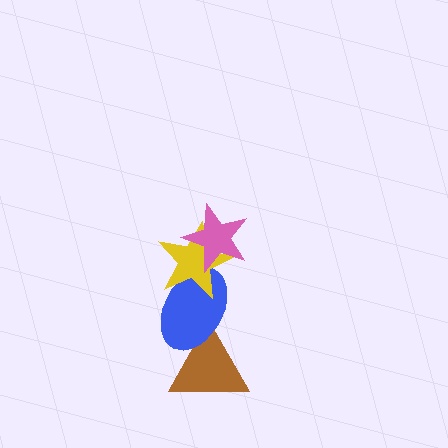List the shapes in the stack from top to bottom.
From top to bottom: the pink star, the yellow star, the blue ellipse, the brown triangle.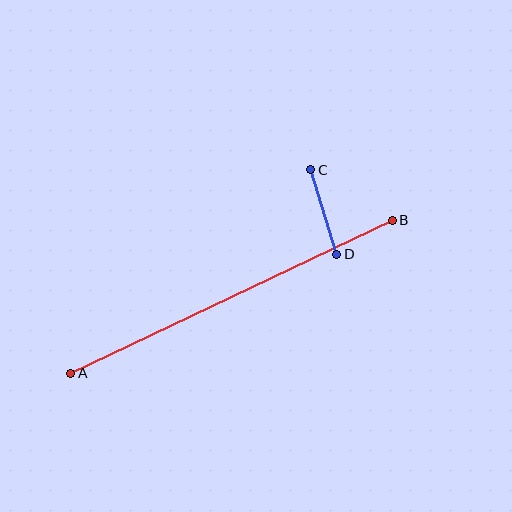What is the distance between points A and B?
The distance is approximately 356 pixels.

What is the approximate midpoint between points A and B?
The midpoint is at approximately (232, 297) pixels.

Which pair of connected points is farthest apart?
Points A and B are farthest apart.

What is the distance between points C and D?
The distance is approximately 89 pixels.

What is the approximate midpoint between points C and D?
The midpoint is at approximately (324, 212) pixels.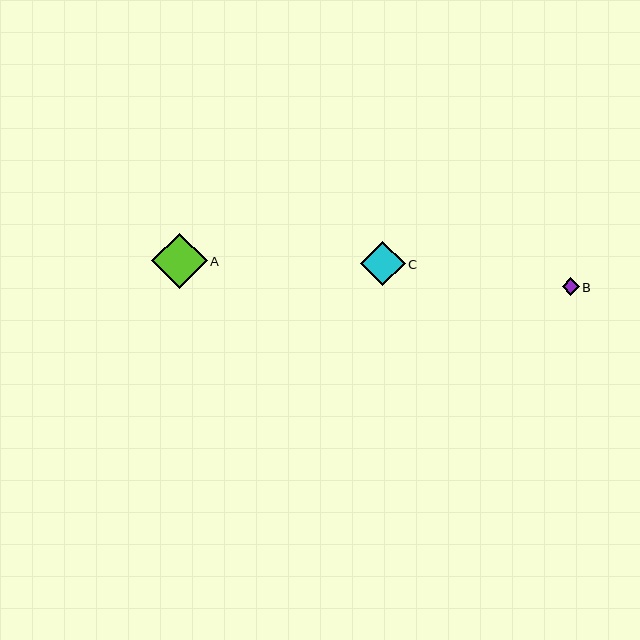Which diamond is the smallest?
Diamond B is the smallest with a size of approximately 17 pixels.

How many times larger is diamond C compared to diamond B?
Diamond C is approximately 2.6 times the size of diamond B.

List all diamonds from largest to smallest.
From largest to smallest: A, C, B.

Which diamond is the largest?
Diamond A is the largest with a size of approximately 55 pixels.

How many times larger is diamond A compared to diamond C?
Diamond A is approximately 1.2 times the size of diamond C.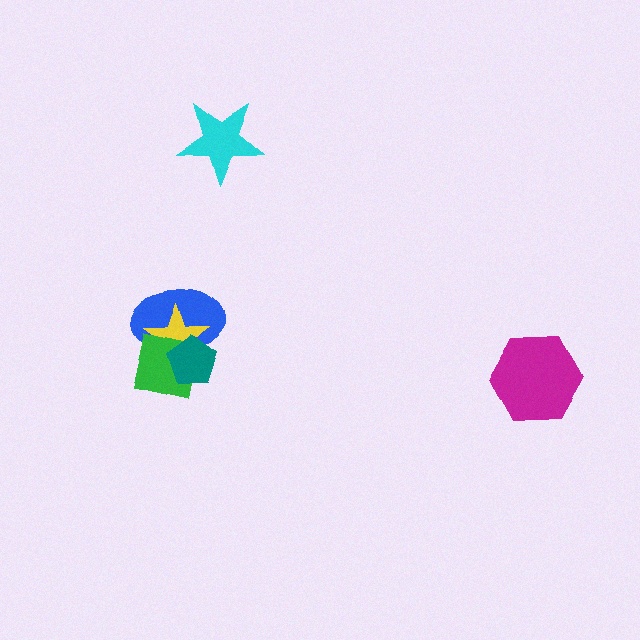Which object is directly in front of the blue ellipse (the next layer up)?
The yellow star is directly in front of the blue ellipse.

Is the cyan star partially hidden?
No, no other shape covers it.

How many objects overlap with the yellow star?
3 objects overlap with the yellow star.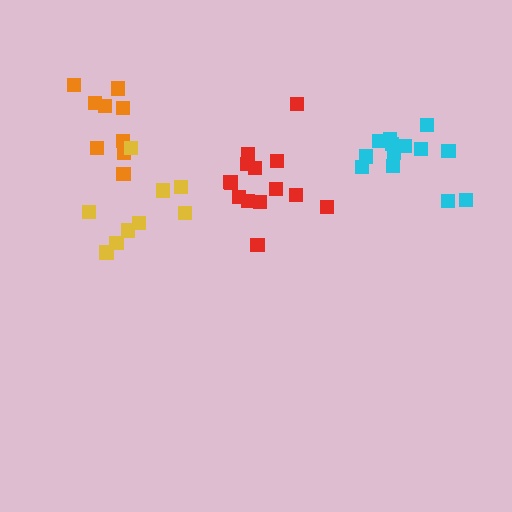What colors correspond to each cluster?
The clusters are colored: orange, yellow, cyan, red.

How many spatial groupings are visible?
There are 4 spatial groupings.